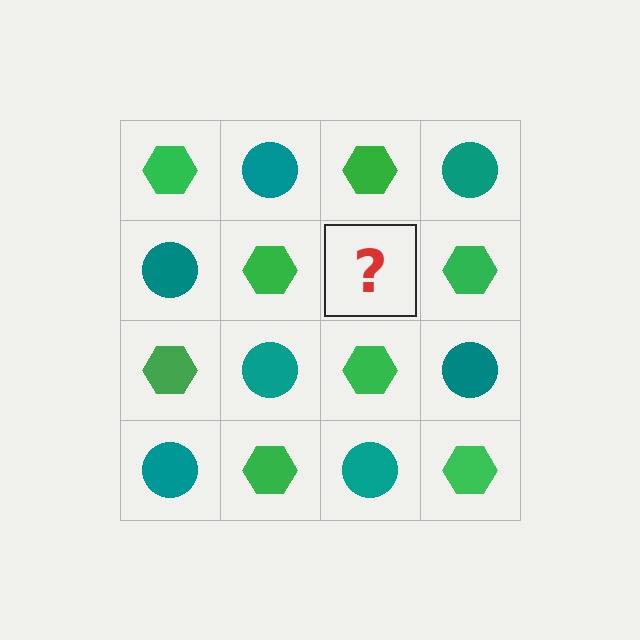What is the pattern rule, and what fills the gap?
The rule is that it alternates green hexagon and teal circle in a checkerboard pattern. The gap should be filled with a teal circle.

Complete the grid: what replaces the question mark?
The question mark should be replaced with a teal circle.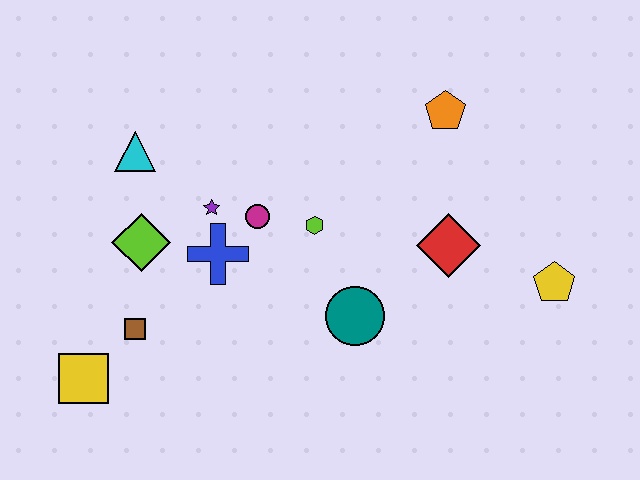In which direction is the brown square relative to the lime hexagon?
The brown square is to the left of the lime hexagon.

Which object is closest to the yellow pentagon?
The red diamond is closest to the yellow pentagon.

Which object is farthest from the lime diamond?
The yellow pentagon is farthest from the lime diamond.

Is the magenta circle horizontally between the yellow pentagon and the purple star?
Yes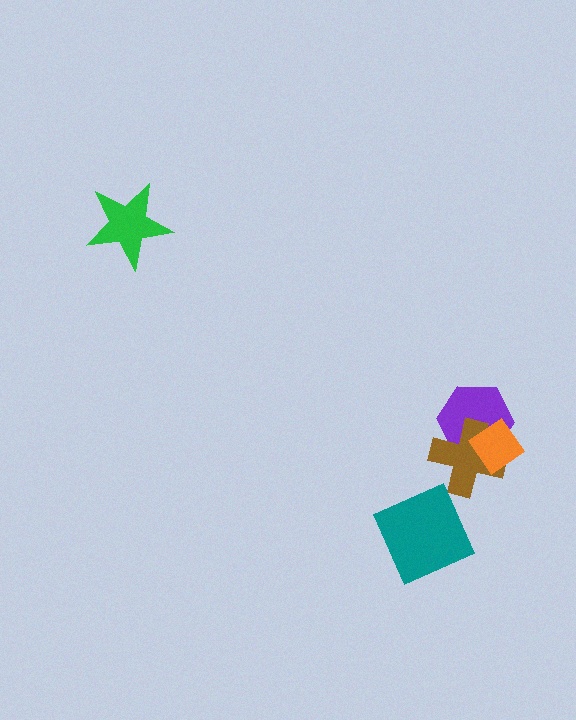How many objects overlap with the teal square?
0 objects overlap with the teal square.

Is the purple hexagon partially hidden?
Yes, it is partially covered by another shape.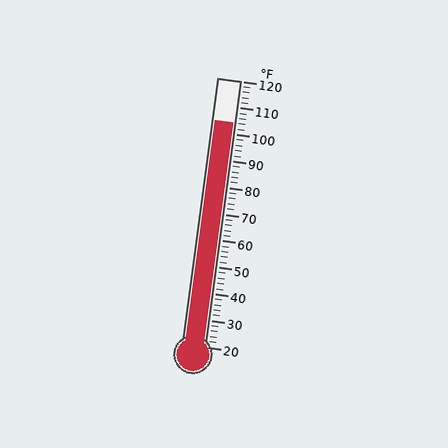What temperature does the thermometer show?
The thermometer shows approximately 104°F.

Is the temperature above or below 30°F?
The temperature is above 30°F.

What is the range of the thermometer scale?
The thermometer scale ranges from 20°F to 120°F.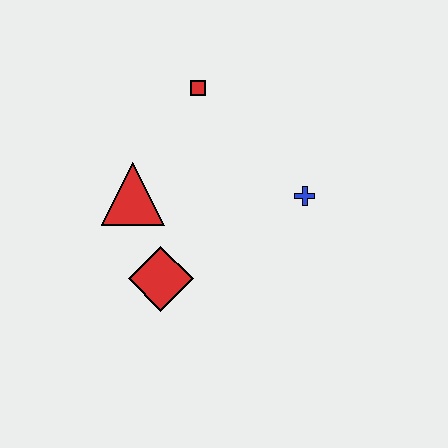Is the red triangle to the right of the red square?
No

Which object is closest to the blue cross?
The red square is closest to the blue cross.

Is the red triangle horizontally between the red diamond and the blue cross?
No